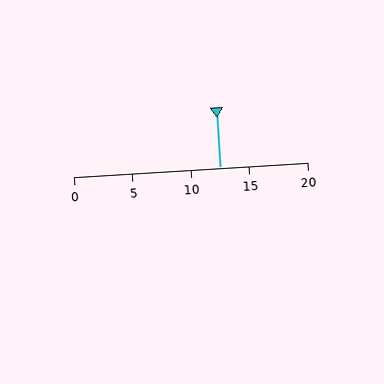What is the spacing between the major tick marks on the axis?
The major ticks are spaced 5 apart.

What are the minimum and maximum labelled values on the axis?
The axis runs from 0 to 20.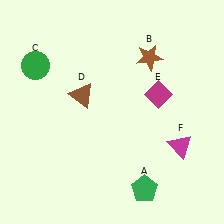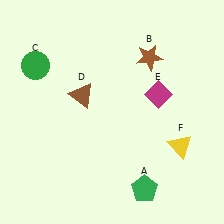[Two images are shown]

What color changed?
The triangle (F) changed from magenta in Image 1 to yellow in Image 2.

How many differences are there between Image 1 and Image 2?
There is 1 difference between the two images.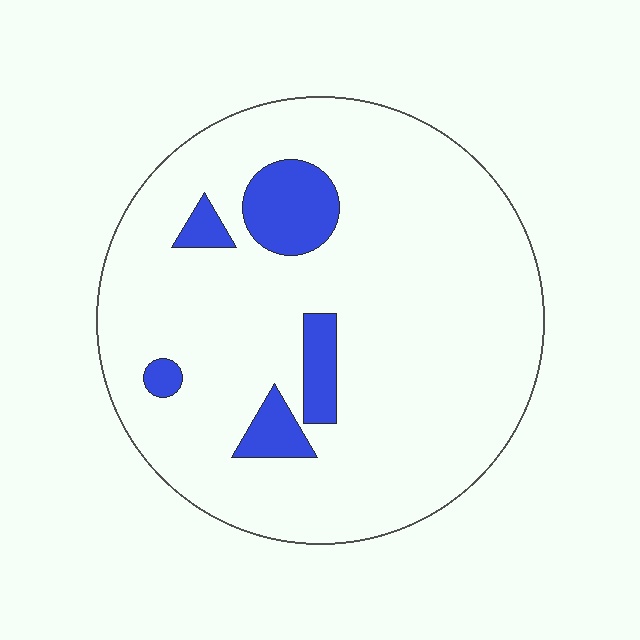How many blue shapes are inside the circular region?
5.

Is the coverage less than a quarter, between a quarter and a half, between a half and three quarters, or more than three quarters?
Less than a quarter.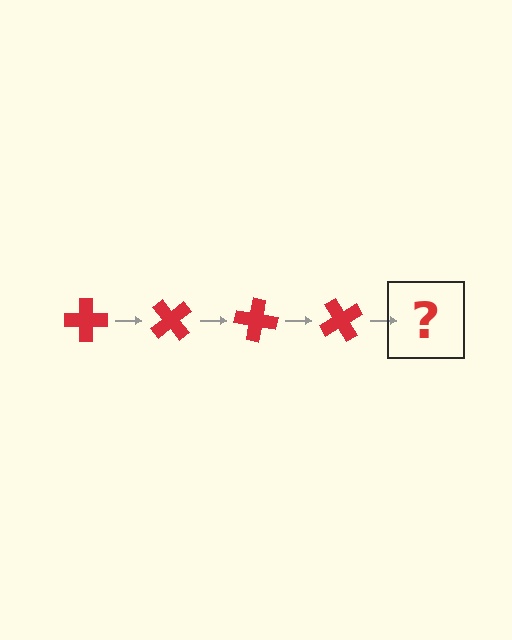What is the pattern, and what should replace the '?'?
The pattern is that the cross rotates 50 degrees each step. The '?' should be a red cross rotated 200 degrees.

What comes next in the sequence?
The next element should be a red cross rotated 200 degrees.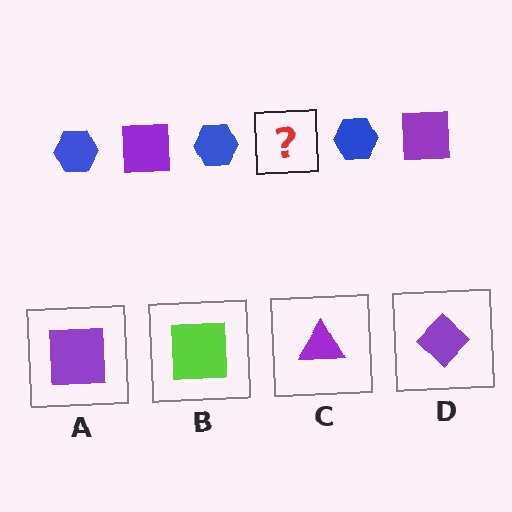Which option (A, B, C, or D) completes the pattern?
A.